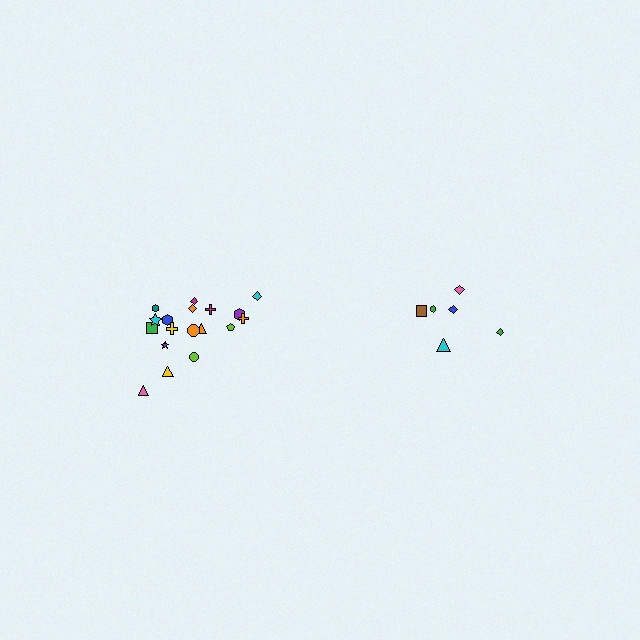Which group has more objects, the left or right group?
The left group.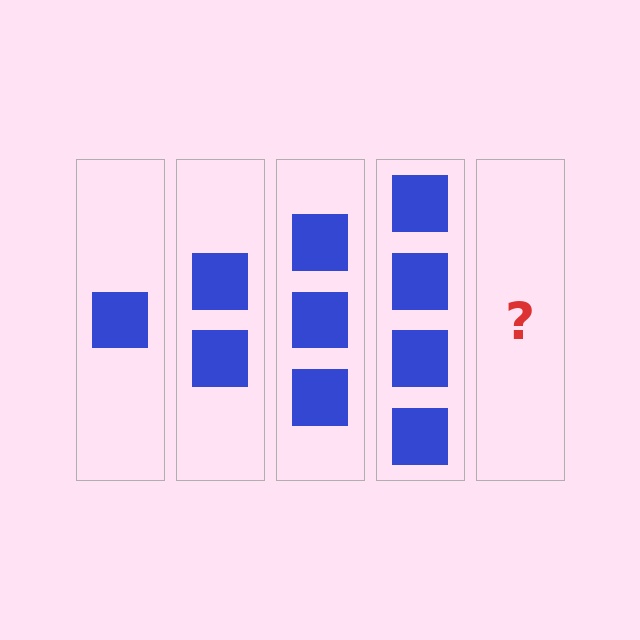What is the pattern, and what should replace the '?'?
The pattern is that each step adds one more square. The '?' should be 5 squares.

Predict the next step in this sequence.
The next step is 5 squares.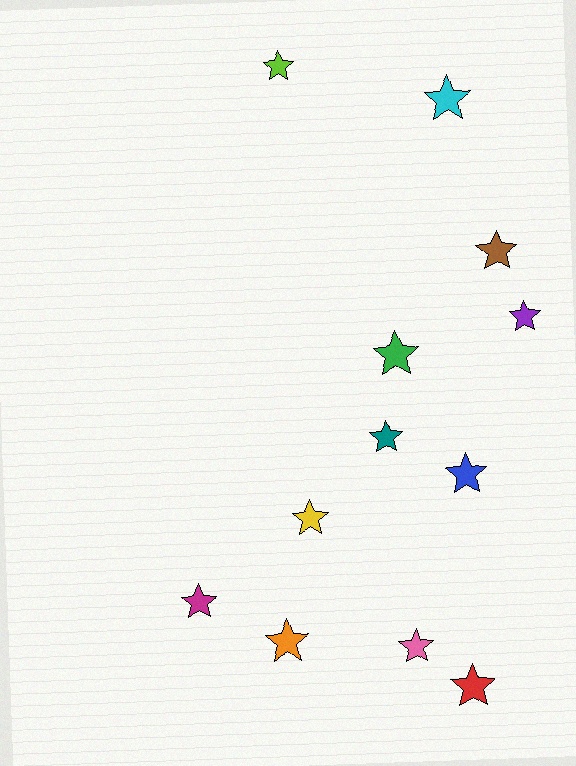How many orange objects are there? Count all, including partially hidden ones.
There is 1 orange object.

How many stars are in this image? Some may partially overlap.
There are 12 stars.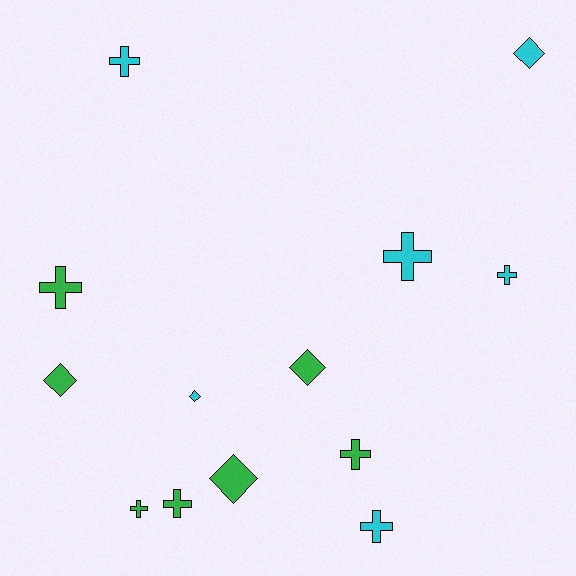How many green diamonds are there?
There are 3 green diamonds.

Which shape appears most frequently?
Cross, with 8 objects.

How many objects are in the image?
There are 13 objects.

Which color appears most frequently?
Green, with 7 objects.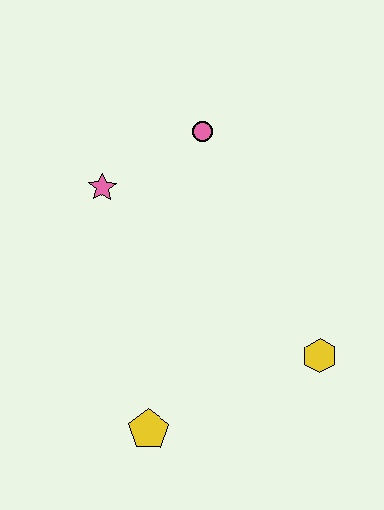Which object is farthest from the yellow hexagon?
The pink star is farthest from the yellow hexagon.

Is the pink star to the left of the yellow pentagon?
Yes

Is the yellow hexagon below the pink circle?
Yes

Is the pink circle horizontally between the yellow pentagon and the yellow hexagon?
Yes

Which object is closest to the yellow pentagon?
The yellow hexagon is closest to the yellow pentagon.